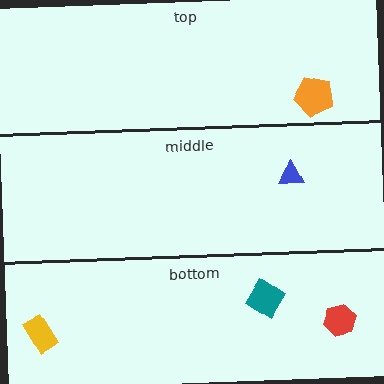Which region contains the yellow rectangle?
The bottom region.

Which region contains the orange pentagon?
The top region.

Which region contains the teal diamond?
The bottom region.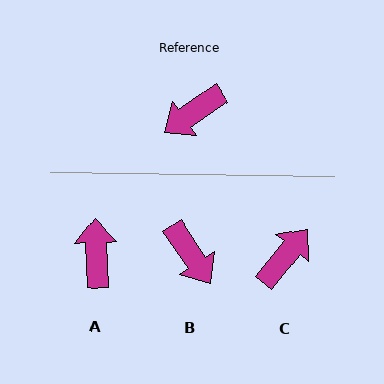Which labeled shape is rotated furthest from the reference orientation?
C, about 164 degrees away.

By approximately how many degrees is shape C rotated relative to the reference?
Approximately 164 degrees clockwise.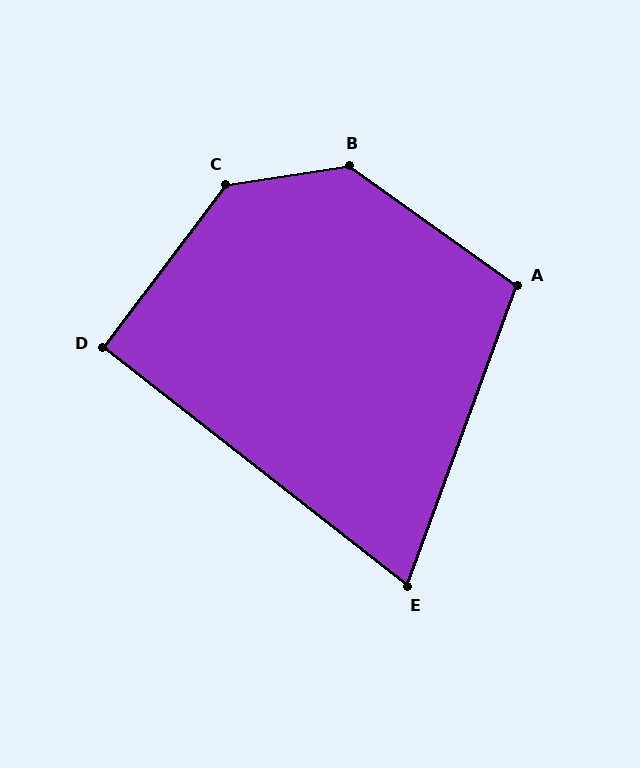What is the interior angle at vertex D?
Approximately 91 degrees (approximately right).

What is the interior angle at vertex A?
Approximately 106 degrees (obtuse).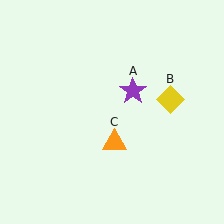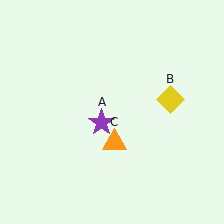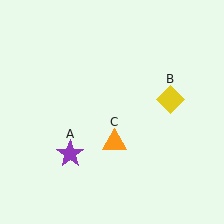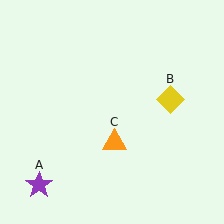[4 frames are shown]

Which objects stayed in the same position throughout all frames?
Yellow diamond (object B) and orange triangle (object C) remained stationary.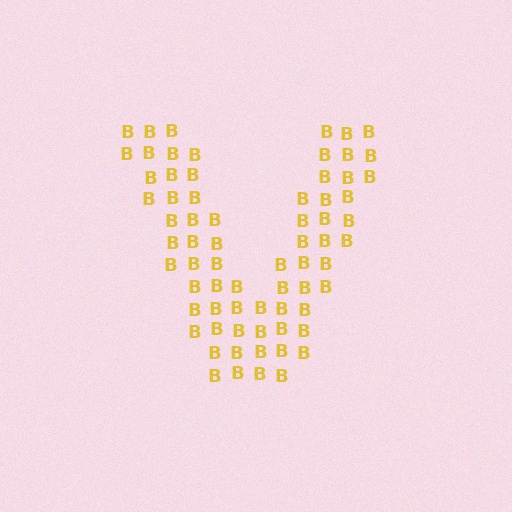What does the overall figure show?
The overall figure shows the letter V.